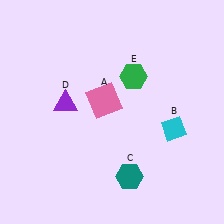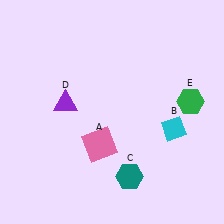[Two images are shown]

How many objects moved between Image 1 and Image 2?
2 objects moved between the two images.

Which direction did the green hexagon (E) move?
The green hexagon (E) moved right.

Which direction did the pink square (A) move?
The pink square (A) moved down.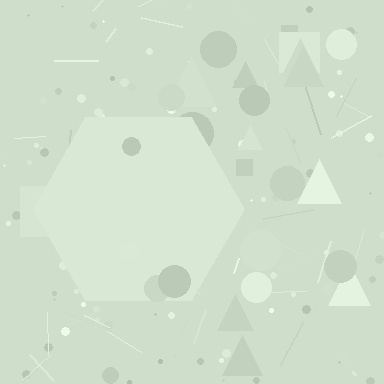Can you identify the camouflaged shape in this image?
The camouflaged shape is a hexagon.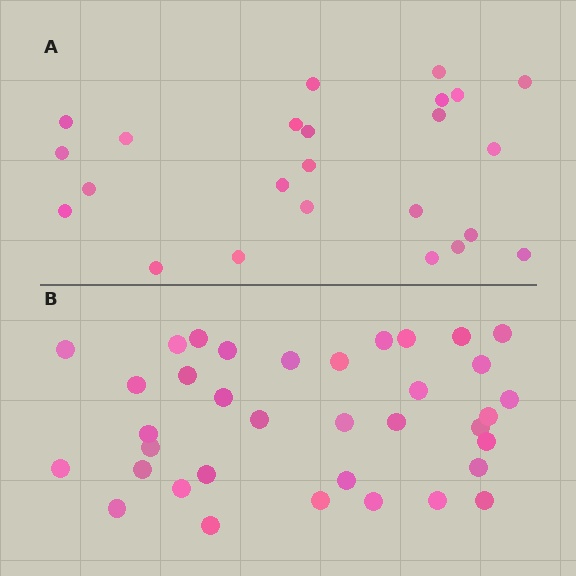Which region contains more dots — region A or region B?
Region B (the bottom region) has more dots.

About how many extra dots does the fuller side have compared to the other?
Region B has roughly 12 or so more dots than region A.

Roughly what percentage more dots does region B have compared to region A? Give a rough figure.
About 50% more.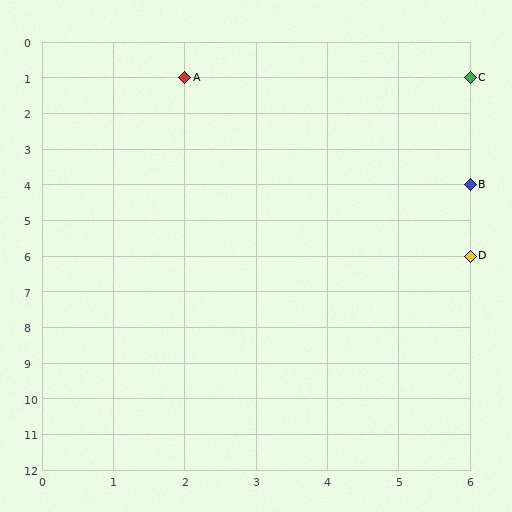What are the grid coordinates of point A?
Point A is at grid coordinates (2, 1).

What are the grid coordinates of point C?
Point C is at grid coordinates (6, 1).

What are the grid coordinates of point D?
Point D is at grid coordinates (6, 6).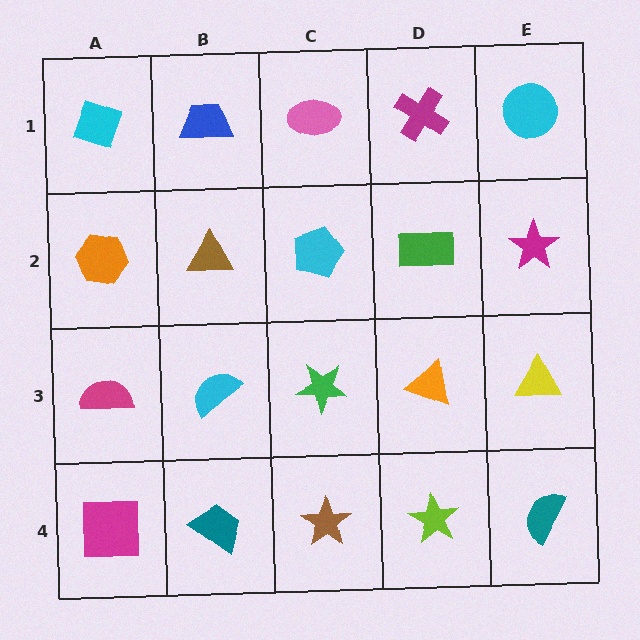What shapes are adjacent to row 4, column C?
A green star (row 3, column C), a teal trapezoid (row 4, column B), a lime star (row 4, column D).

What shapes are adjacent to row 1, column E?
A magenta star (row 2, column E), a magenta cross (row 1, column D).